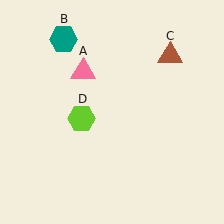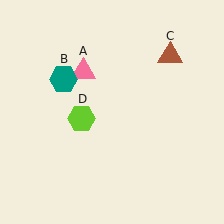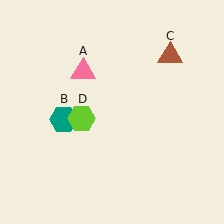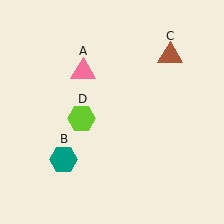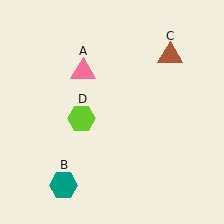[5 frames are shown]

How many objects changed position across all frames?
1 object changed position: teal hexagon (object B).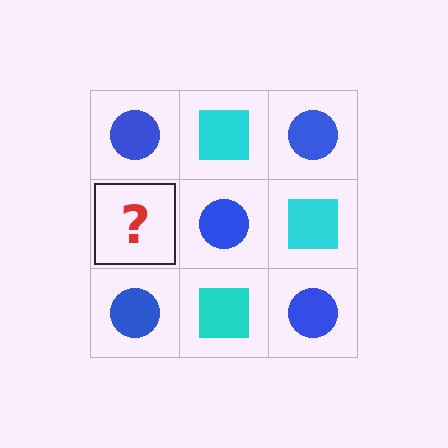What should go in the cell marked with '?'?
The missing cell should contain a cyan square.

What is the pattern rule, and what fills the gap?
The rule is that it alternates blue circle and cyan square in a checkerboard pattern. The gap should be filled with a cyan square.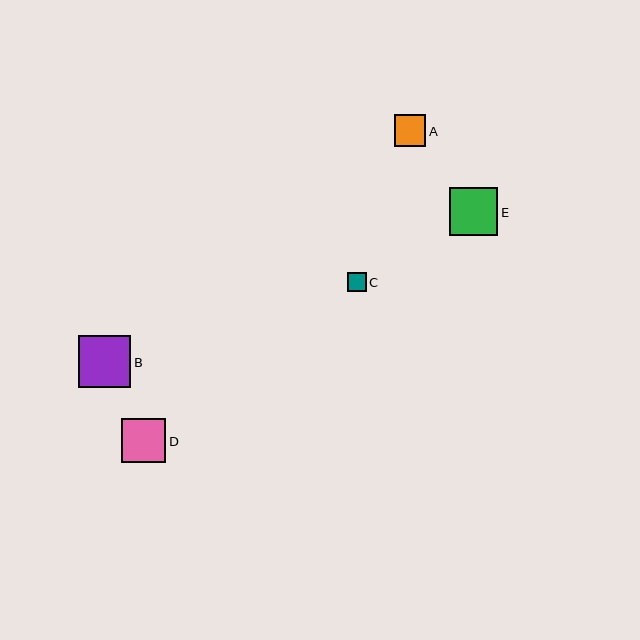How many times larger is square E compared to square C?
Square E is approximately 2.6 times the size of square C.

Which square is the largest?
Square B is the largest with a size of approximately 52 pixels.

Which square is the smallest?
Square C is the smallest with a size of approximately 19 pixels.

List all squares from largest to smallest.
From largest to smallest: B, E, D, A, C.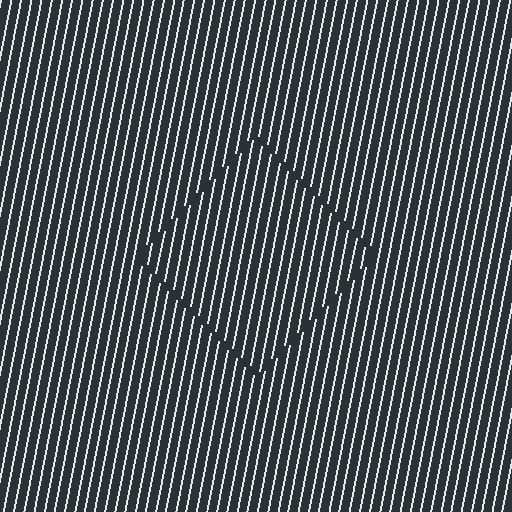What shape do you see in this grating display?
An illusory square. The interior of the shape contains the same grating, shifted by half a period — the contour is defined by the phase discontinuity where line-ends from the inner and outer gratings abut.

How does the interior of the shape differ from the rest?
The interior of the shape contains the same grating, shifted by half a period — the contour is defined by the phase discontinuity where line-ends from the inner and outer gratings abut.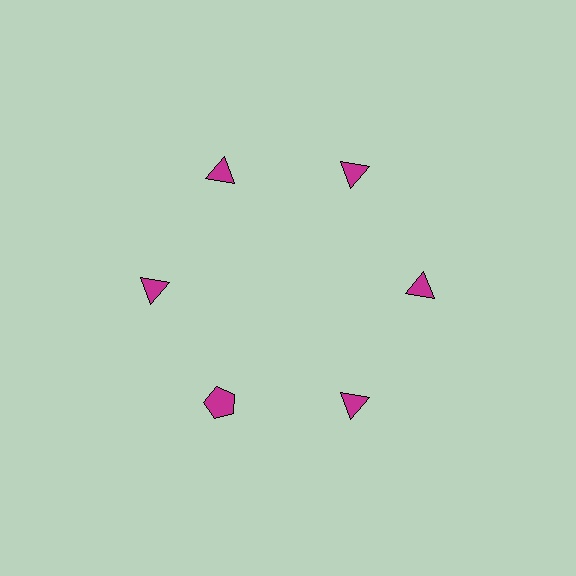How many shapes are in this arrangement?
There are 6 shapes arranged in a ring pattern.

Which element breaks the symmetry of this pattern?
The magenta pentagon at roughly the 7 o'clock position breaks the symmetry. All other shapes are magenta triangles.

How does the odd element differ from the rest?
It has a different shape: pentagon instead of triangle.